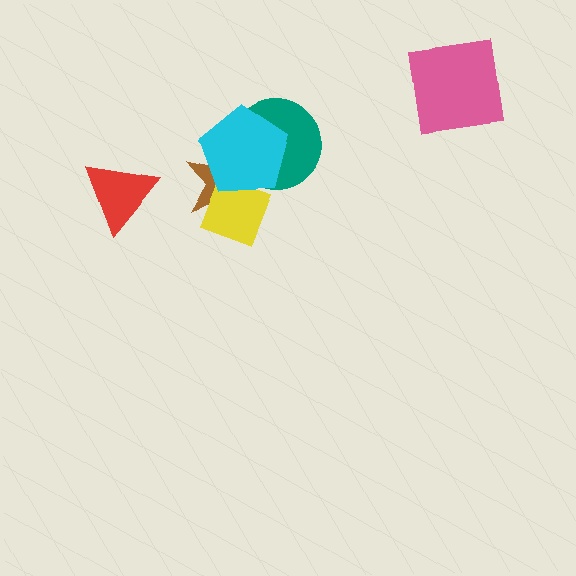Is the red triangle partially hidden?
No, no other shape covers it.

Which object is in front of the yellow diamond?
The cyan pentagon is in front of the yellow diamond.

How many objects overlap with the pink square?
0 objects overlap with the pink square.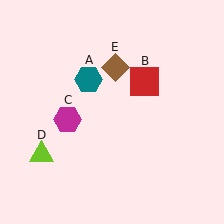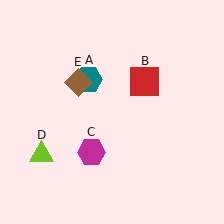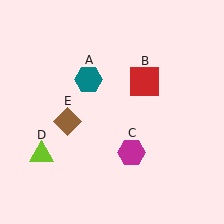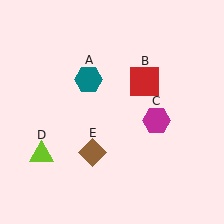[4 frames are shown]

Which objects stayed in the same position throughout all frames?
Teal hexagon (object A) and red square (object B) and lime triangle (object D) remained stationary.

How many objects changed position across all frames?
2 objects changed position: magenta hexagon (object C), brown diamond (object E).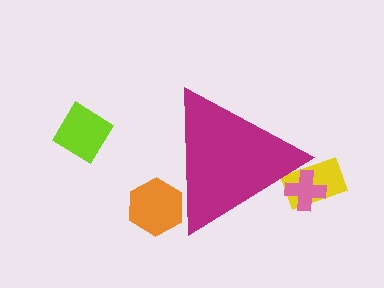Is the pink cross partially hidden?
Yes, the pink cross is partially hidden behind the magenta triangle.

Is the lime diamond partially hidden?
No, the lime diamond is fully visible.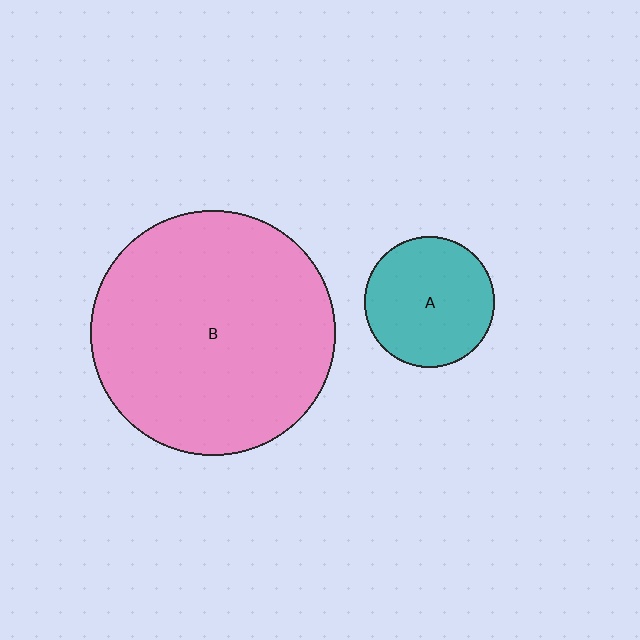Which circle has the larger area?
Circle B (pink).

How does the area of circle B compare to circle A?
Approximately 3.5 times.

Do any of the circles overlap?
No, none of the circles overlap.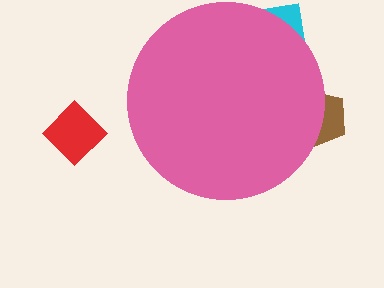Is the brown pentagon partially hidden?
Yes, the brown pentagon is partially hidden behind the pink circle.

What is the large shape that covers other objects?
A pink circle.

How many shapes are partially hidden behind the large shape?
2 shapes are partially hidden.